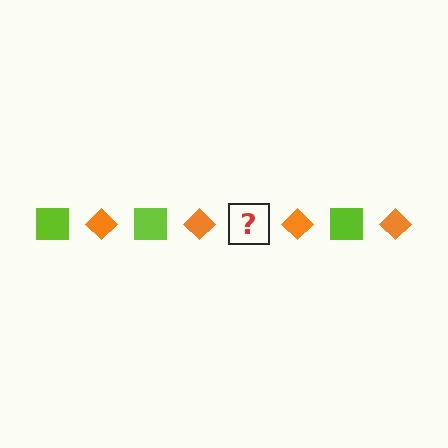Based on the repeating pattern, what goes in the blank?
The blank should be a lime square.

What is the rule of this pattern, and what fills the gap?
The rule is that the pattern alternates between lime square and orange diamond. The gap should be filled with a lime square.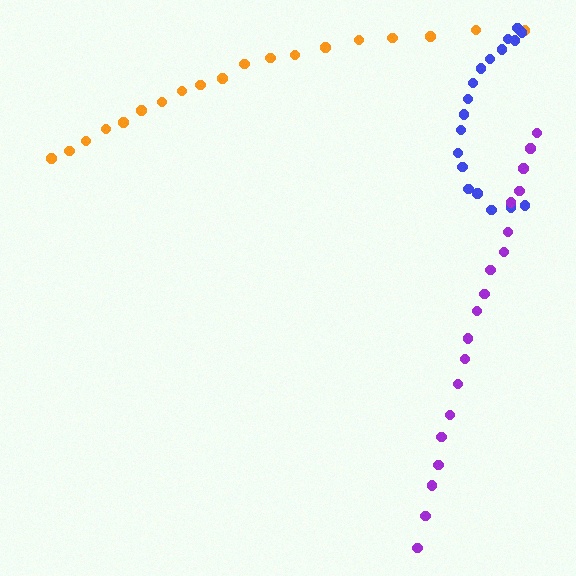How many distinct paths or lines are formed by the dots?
There are 3 distinct paths.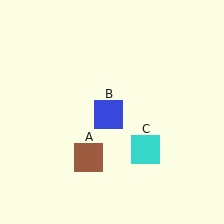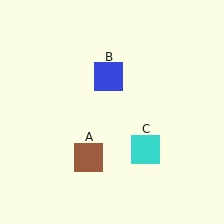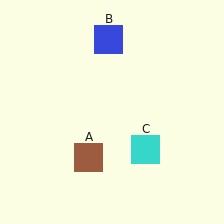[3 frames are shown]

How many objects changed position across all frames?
1 object changed position: blue square (object B).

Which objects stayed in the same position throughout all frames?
Brown square (object A) and cyan square (object C) remained stationary.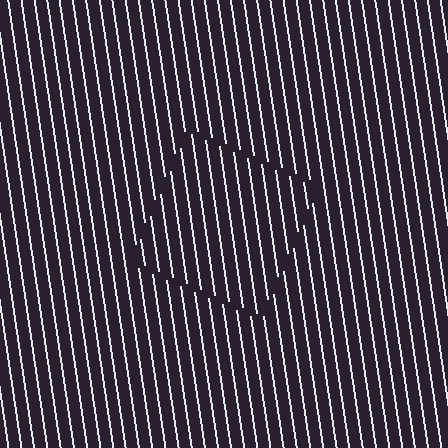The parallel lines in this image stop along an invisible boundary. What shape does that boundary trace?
An illusory square. The interior of the shape contains the same grating, shifted by half a period — the contour is defined by the phase discontinuity where line-ends from the inner and outer gratings abut.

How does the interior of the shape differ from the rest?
The interior of the shape contains the same grating, shifted by half a period — the contour is defined by the phase discontinuity where line-ends from the inner and outer gratings abut.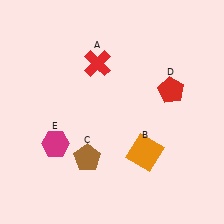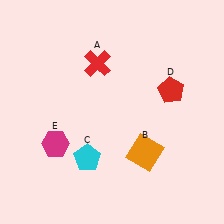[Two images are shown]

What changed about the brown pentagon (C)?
In Image 1, C is brown. In Image 2, it changed to cyan.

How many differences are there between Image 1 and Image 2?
There is 1 difference between the two images.